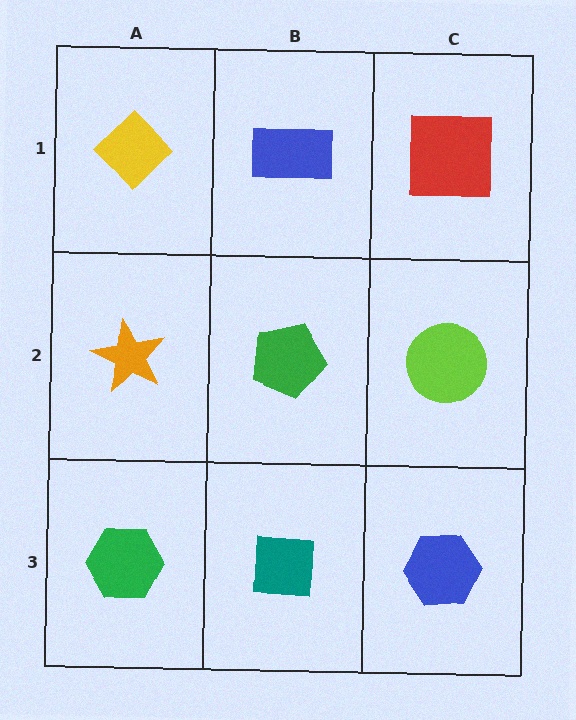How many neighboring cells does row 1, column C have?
2.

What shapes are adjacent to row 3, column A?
An orange star (row 2, column A), a teal square (row 3, column B).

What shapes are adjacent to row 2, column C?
A red square (row 1, column C), a blue hexagon (row 3, column C), a green pentagon (row 2, column B).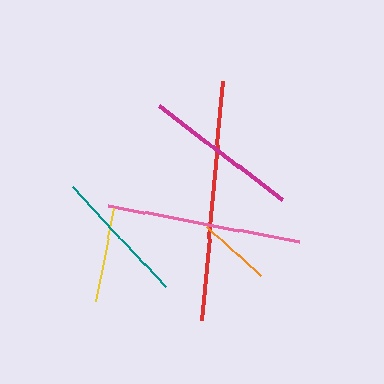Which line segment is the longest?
The red line is the longest at approximately 240 pixels.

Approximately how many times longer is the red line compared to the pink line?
The red line is approximately 1.2 times the length of the pink line.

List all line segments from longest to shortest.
From longest to shortest: red, pink, magenta, teal, yellow, orange.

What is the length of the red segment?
The red segment is approximately 240 pixels long.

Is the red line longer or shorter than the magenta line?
The red line is longer than the magenta line.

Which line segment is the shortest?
The orange line is the shortest at approximately 73 pixels.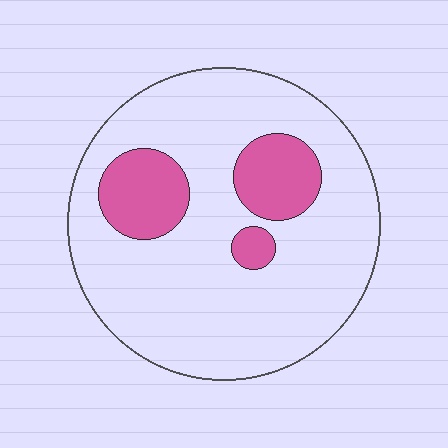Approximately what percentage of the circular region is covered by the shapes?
Approximately 20%.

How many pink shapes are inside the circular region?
3.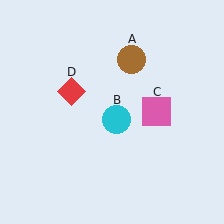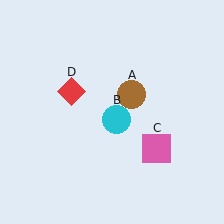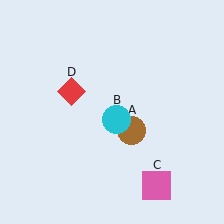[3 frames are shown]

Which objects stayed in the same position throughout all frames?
Cyan circle (object B) and red diamond (object D) remained stationary.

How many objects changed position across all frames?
2 objects changed position: brown circle (object A), pink square (object C).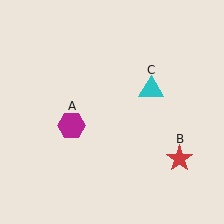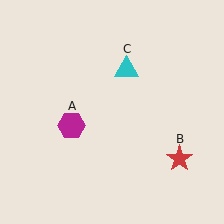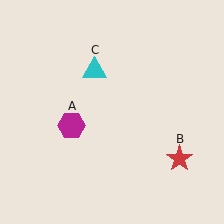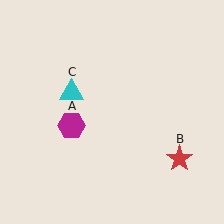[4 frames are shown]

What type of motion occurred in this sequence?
The cyan triangle (object C) rotated counterclockwise around the center of the scene.